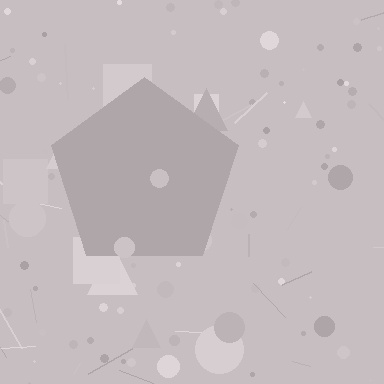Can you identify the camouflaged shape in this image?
The camouflaged shape is a pentagon.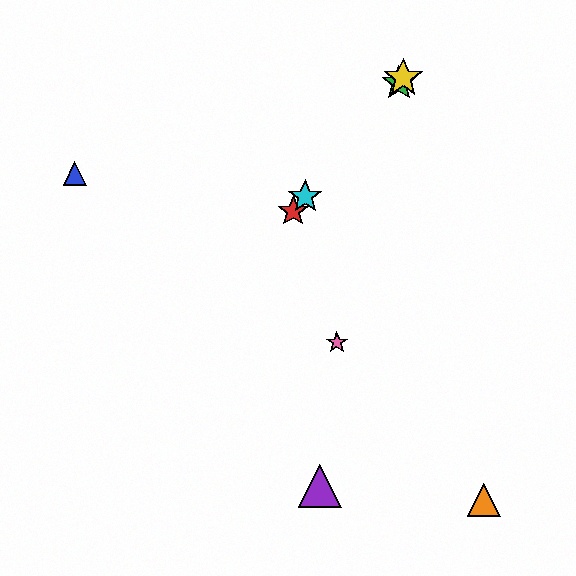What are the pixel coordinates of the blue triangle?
The blue triangle is at (75, 174).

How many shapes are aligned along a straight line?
4 shapes (the red star, the green star, the yellow star, the cyan star) are aligned along a straight line.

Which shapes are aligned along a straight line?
The red star, the green star, the yellow star, the cyan star are aligned along a straight line.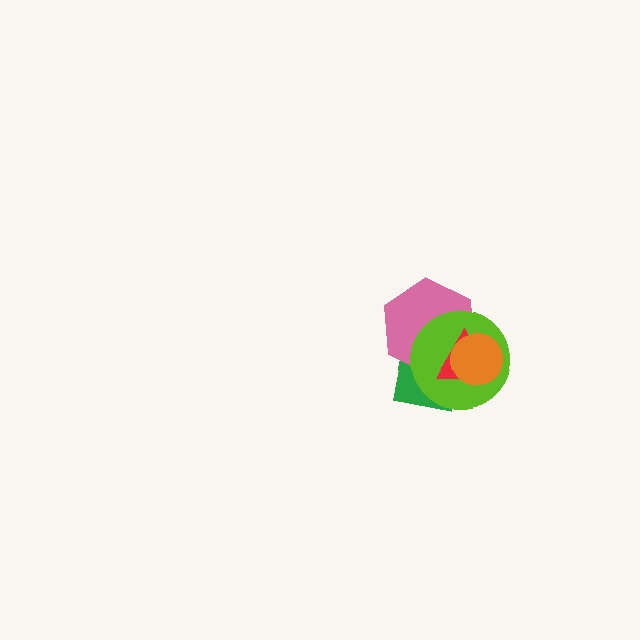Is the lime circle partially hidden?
Yes, it is partially covered by another shape.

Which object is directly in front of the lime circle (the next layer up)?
The red triangle is directly in front of the lime circle.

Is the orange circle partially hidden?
No, no other shape covers it.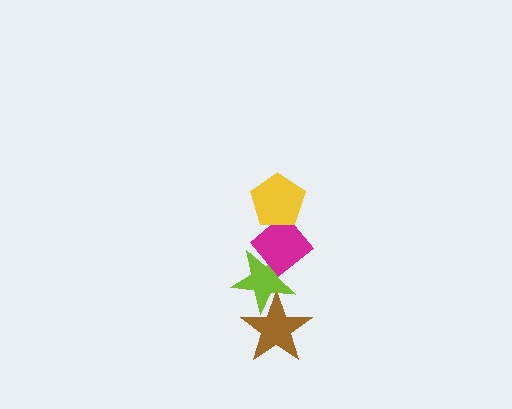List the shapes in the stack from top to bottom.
From top to bottom: the yellow pentagon, the magenta diamond, the lime star, the brown star.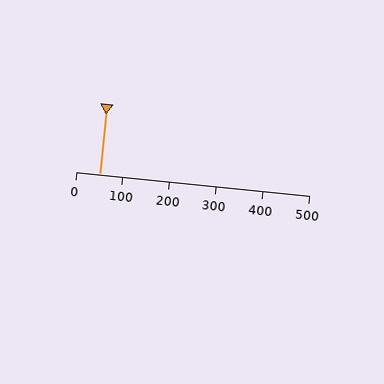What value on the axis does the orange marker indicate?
The marker indicates approximately 50.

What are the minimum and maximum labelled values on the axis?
The axis runs from 0 to 500.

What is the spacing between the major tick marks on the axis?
The major ticks are spaced 100 apart.